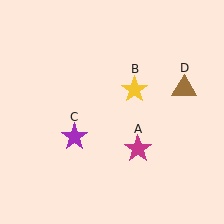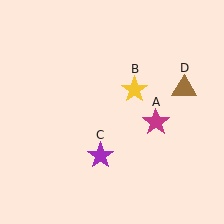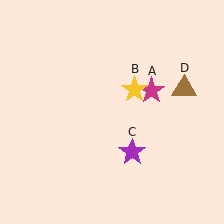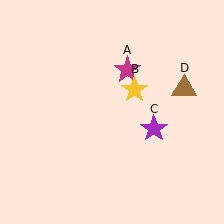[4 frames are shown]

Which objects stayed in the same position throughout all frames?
Yellow star (object B) and brown triangle (object D) remained stationary.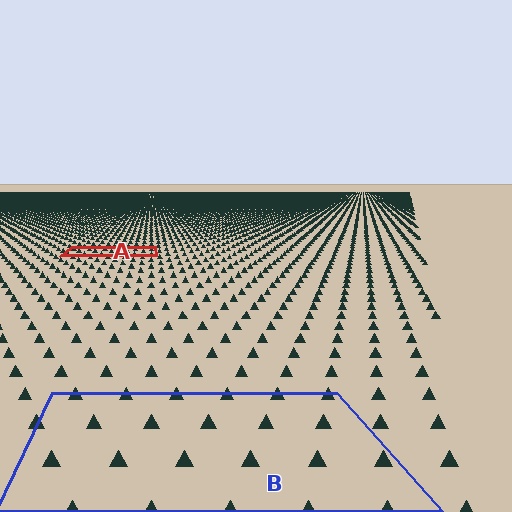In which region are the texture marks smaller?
The texture marks are smaller in region A, because it is farther away.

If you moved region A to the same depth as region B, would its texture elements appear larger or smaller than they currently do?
They would appear larger. At a closer depth, the same texture elements are projected at a bigger on-screen size.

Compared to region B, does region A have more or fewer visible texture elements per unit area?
Region A has more texture elements per unit area — they are packed more densely because it is farther away.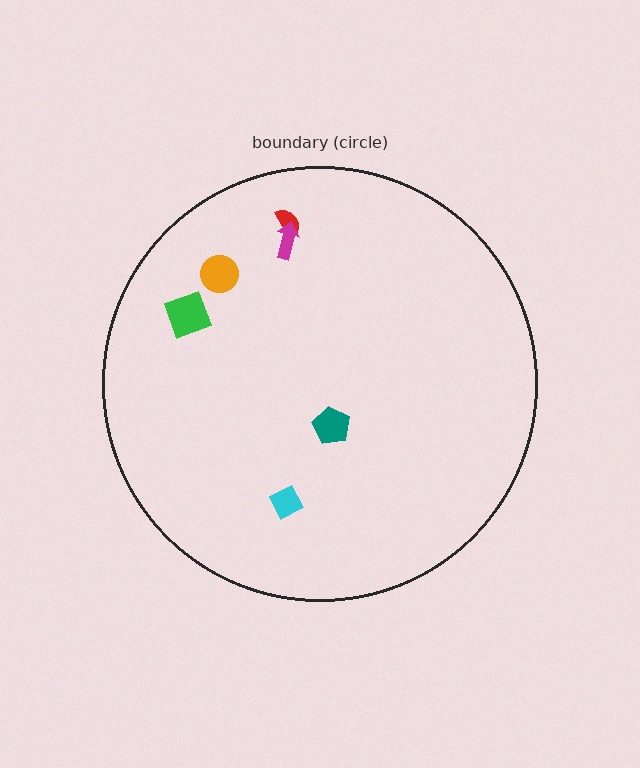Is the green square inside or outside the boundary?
Inside.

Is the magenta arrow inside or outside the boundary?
Inside.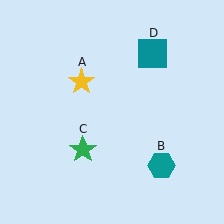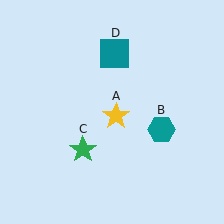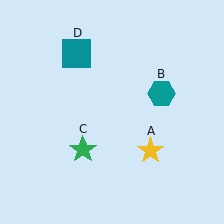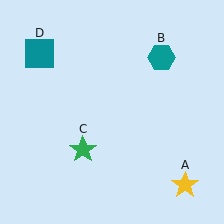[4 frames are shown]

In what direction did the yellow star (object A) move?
The yellow star (object A) moved down and to the right.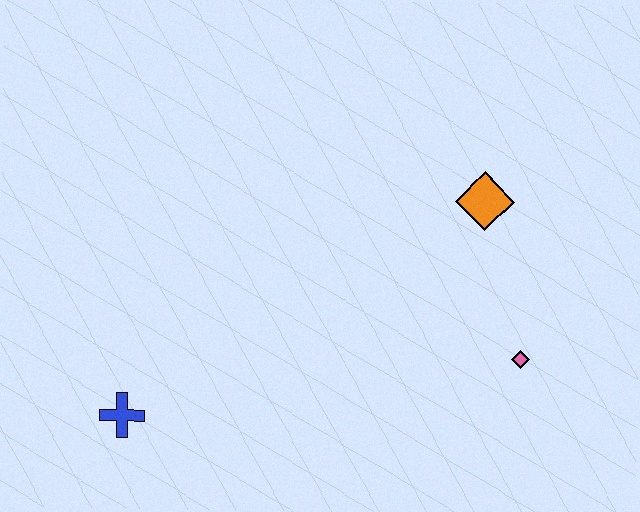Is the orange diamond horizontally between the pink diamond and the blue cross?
Yes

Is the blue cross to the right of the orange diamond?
No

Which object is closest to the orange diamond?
The pink diamond is closest to the orange diamond.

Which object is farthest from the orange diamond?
The blue cross is farthest from the orange diamond.